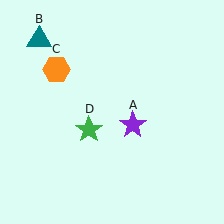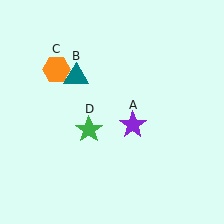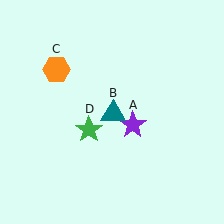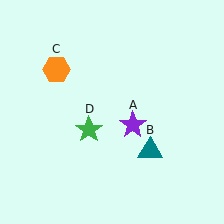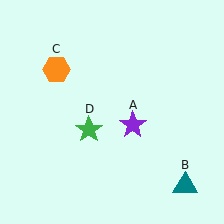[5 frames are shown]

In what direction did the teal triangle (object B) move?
The teal triangle (object B) moved down and to the right.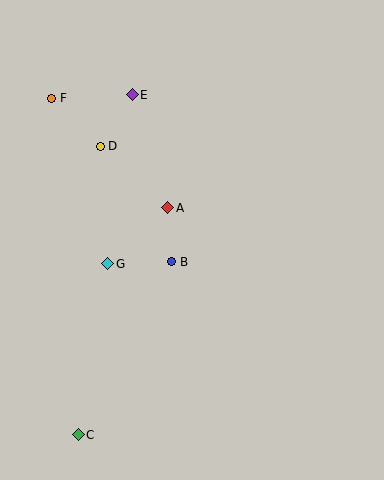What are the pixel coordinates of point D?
Point D is at (100, 146).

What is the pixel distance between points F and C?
The distance between F and C is 337 pixels.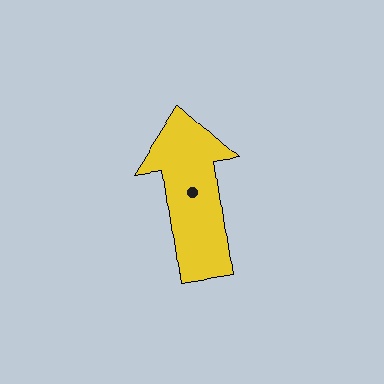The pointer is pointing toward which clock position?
Roughly 12 o'clock.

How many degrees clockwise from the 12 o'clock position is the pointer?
Approximately 352 degrees.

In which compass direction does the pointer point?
North.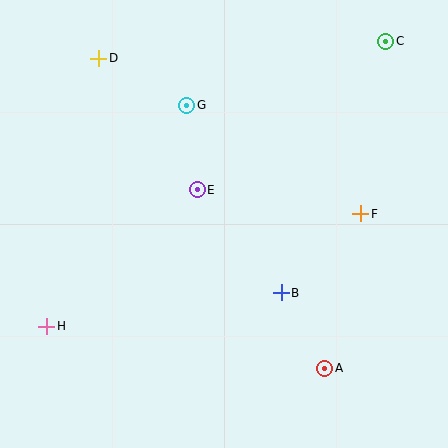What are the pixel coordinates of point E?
Point E is at (197, 190).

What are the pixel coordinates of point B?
Point B is at (281, 293).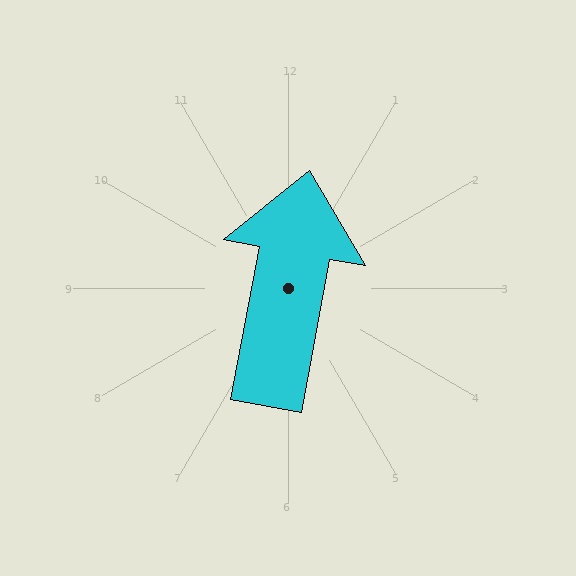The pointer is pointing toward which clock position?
Roughly 12 o'clock.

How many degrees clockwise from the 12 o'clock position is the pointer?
Approximately 10 degrees.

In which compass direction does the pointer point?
North.